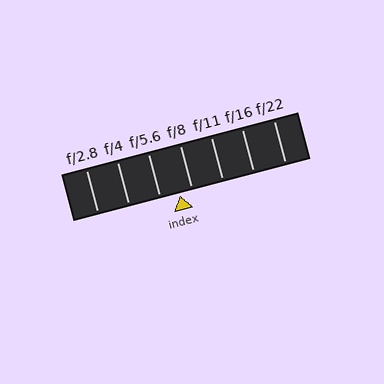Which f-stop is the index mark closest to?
The index mark is closest to f/8.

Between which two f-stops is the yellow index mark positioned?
The index mark is between f/5.6 and f/8.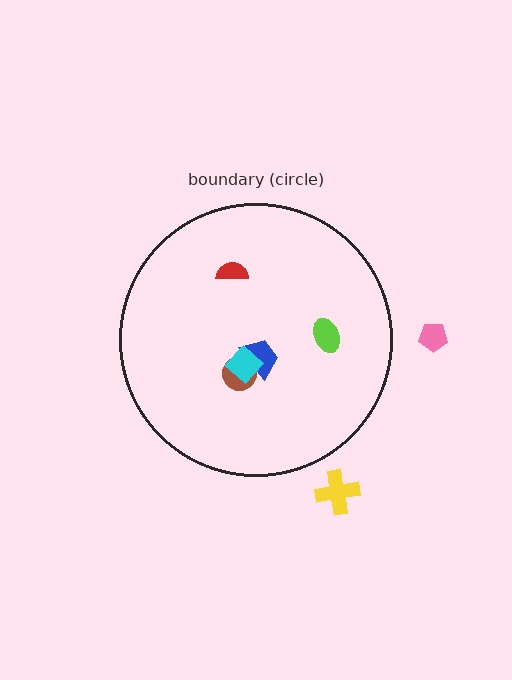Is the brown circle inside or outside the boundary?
Inside.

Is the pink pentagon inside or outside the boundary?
Outside.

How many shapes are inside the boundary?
5 inside, 2 outside.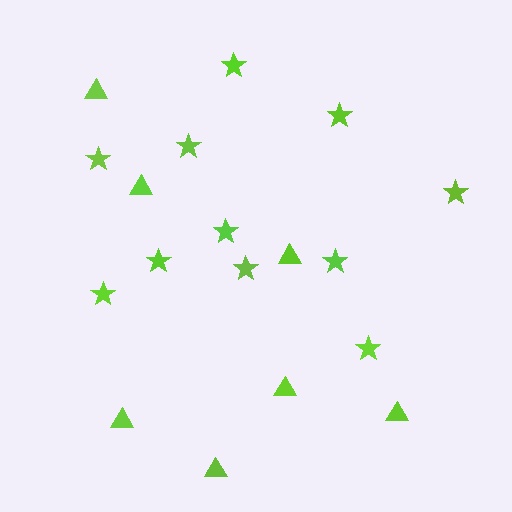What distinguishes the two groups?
There are 2 groups: one group of stars (11) and one group of triangles (7).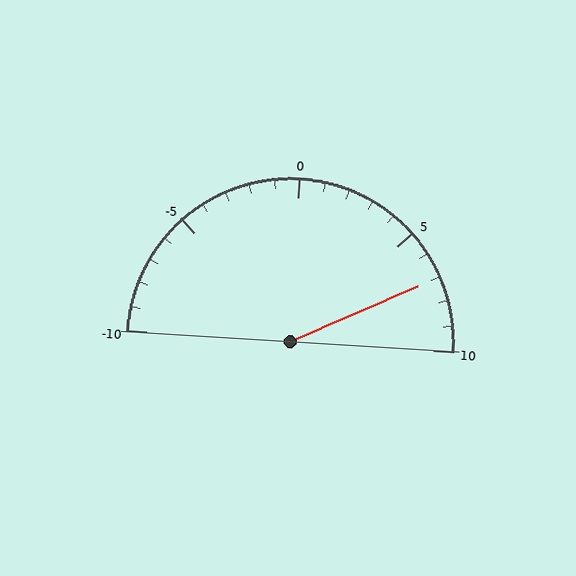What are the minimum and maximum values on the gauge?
The gauge ranges from -10 to 10.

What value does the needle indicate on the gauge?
The needle indicates approximately 7.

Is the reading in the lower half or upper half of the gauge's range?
The reading is in the upper half of the range (-10 to 10).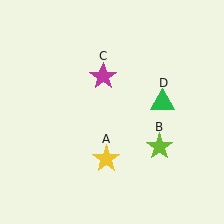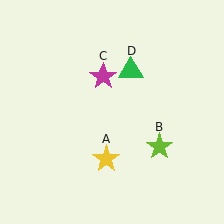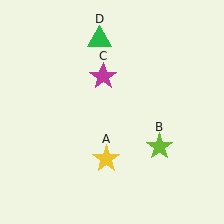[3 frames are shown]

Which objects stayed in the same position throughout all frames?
Yellow star (object A) and lime star (object B) and magenta star (object C) remained stationary.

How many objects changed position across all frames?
1 object changed position: green triangle (object D).